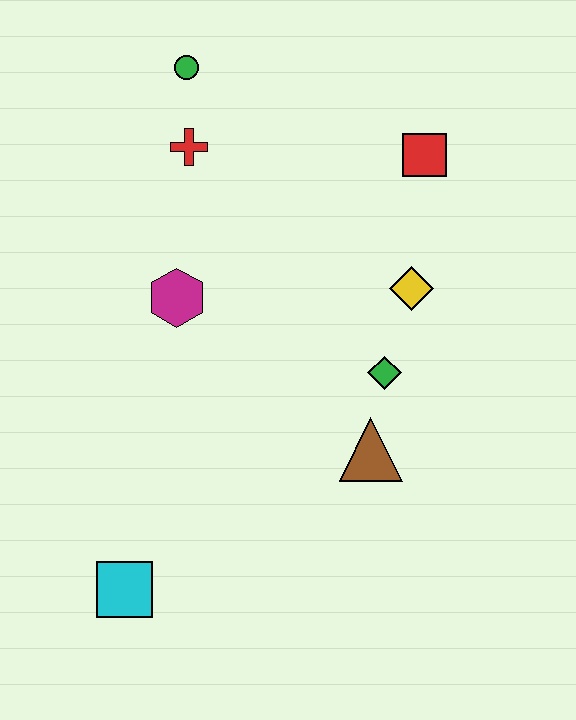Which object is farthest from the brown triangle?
The green circle is farthest from the brown triangle.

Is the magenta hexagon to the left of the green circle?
Yes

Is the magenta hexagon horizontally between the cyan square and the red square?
Yes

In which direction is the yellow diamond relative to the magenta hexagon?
The yellow diamond is to the right of the magenta hexagon.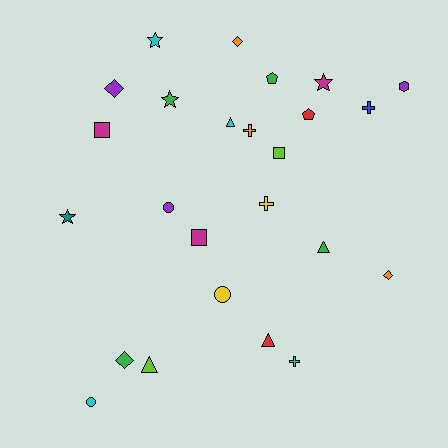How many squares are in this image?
There are 3 squares.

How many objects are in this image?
There are 25 objects.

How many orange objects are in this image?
There are 3 orange objects.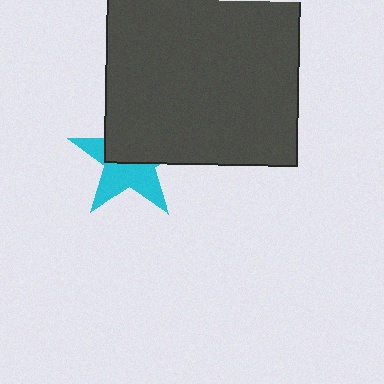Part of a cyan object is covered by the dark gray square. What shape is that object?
It is a star.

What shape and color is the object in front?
The object in front is a dark gray square.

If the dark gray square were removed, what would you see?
You would see the complete cyan star.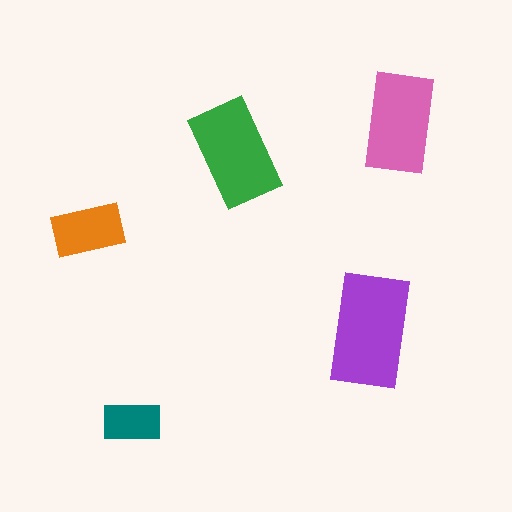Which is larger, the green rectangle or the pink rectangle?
The green one.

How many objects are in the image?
There are 5 objects in the image.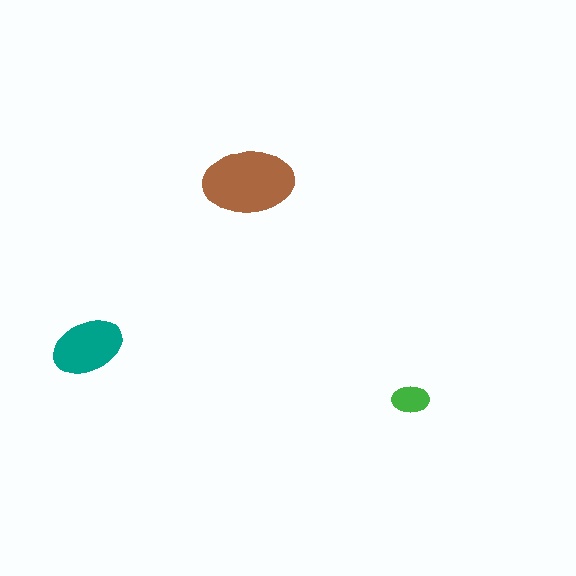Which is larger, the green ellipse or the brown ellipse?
The brown one.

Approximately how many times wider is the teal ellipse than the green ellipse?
About 2 times wider.